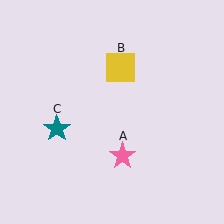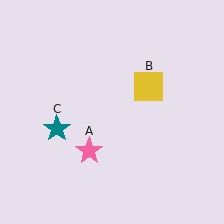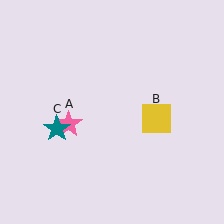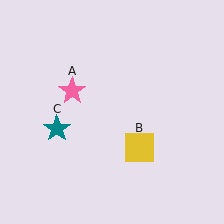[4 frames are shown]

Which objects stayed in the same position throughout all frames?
Teal star (object C) remained stationary.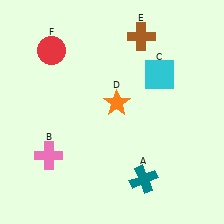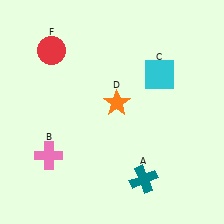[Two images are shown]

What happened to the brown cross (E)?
The brown cross (E) was removed in Image 2. It was in the top-right area of Image 1.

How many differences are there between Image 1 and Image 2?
There is 1 difference between the two images.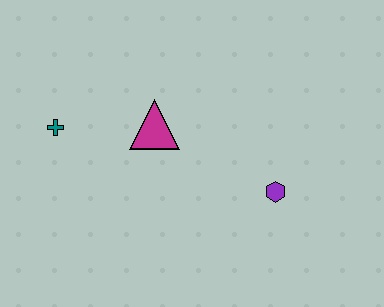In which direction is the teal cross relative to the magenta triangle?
The teal cross is to the left of the magenta triangle.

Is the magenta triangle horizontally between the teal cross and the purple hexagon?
Yes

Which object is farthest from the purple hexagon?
The teal cross is farthest from the purple hexagon.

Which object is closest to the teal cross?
The magenta triangle is closest to the teal cross.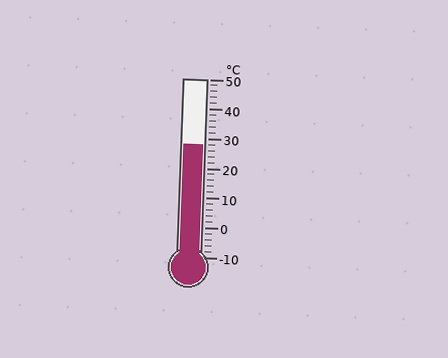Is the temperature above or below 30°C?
The temperature is below 30°C.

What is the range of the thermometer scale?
The thermometer scale ranges from -10°C to 50°C.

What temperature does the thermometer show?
The thermometer shows approximately 28°C.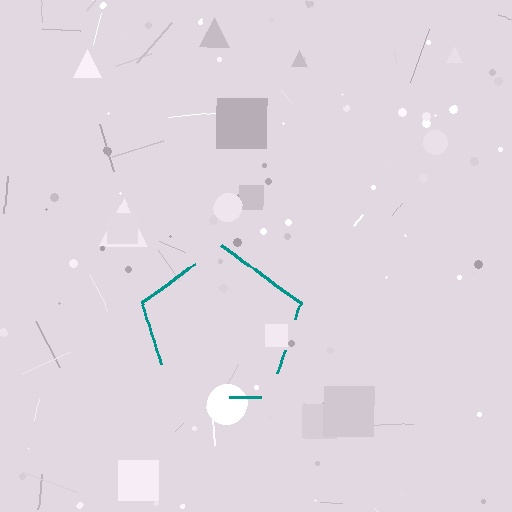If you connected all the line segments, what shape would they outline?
They would outline a pentagon.